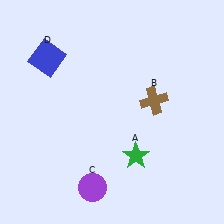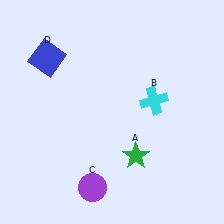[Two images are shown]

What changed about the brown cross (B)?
In Image 1, B is brown. In Image 2, it changed to cyan.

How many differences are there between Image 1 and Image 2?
There is 1 difference between the two images.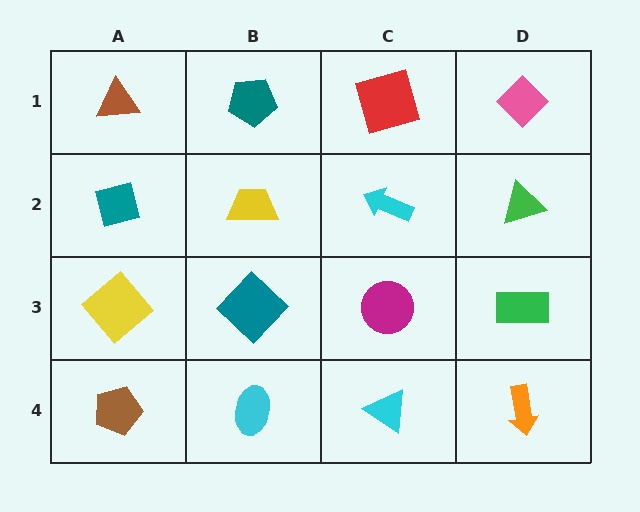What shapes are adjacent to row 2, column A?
A brown triangle (row 1, column A), a yellow diamond (row 3, column A), a yellow trapezoid (row 2, column B).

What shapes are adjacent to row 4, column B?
A teal diamond (row 3, column B), a brown pentagon (row 4, column A), a cyan triangle (row 4, column C).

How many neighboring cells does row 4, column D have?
2.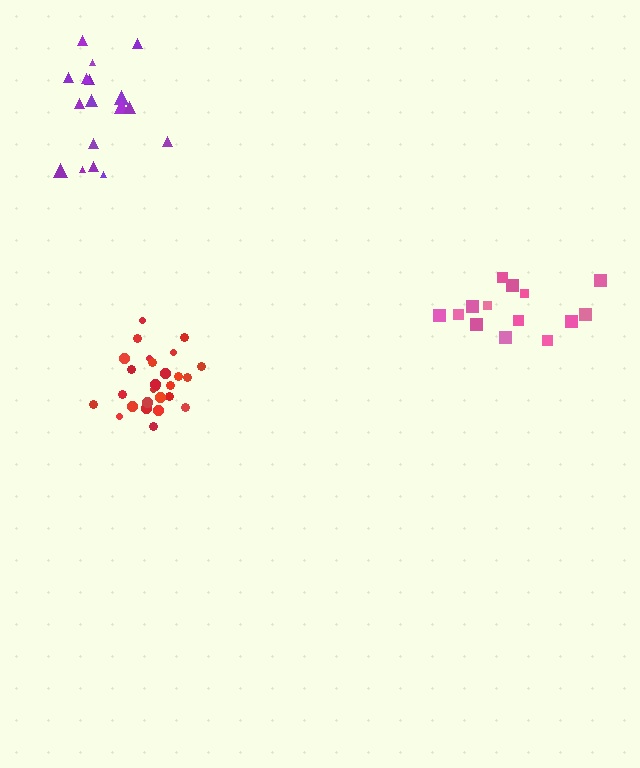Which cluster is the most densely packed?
Red.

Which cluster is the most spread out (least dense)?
Pink.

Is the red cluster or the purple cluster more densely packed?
Red.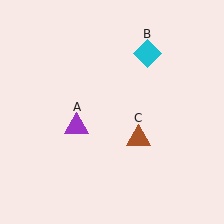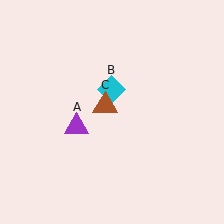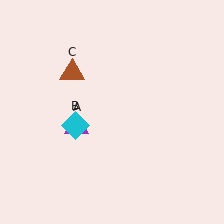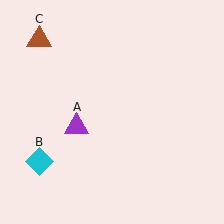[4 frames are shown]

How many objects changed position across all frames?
2 objects changed position: cyan diamond (object B), brown triangle (object C).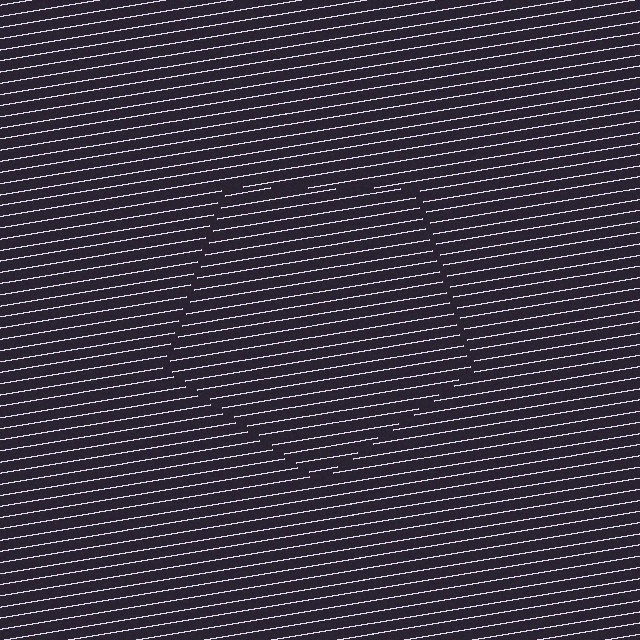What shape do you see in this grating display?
An illusory pentagon. The interior of the shape contains the same grating, shifted by half a period — the contour is defined by the phase discontinuity where line-ends from the inner and outer gratings abut.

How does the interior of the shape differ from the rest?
The interior of the shape contains the same grating, shifted by half a period — the contour is defined by the phase discontinuity where line-ends from the inner and outer gratings abut.